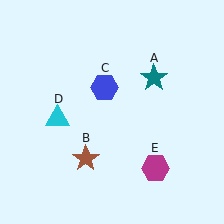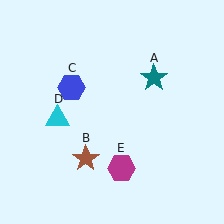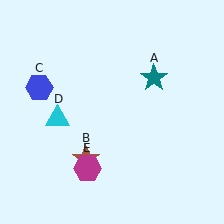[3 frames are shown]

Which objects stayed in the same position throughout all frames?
Teal star (object A) and brown star (object B) and cyan triangle (object D) remained stationary.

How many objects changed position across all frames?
2 objects changed position: blue hexagon (object C), magenta hexagon (object E).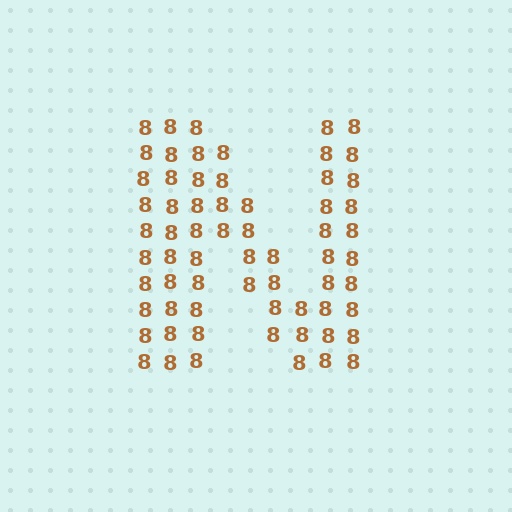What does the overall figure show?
The overall figure shows the letter N.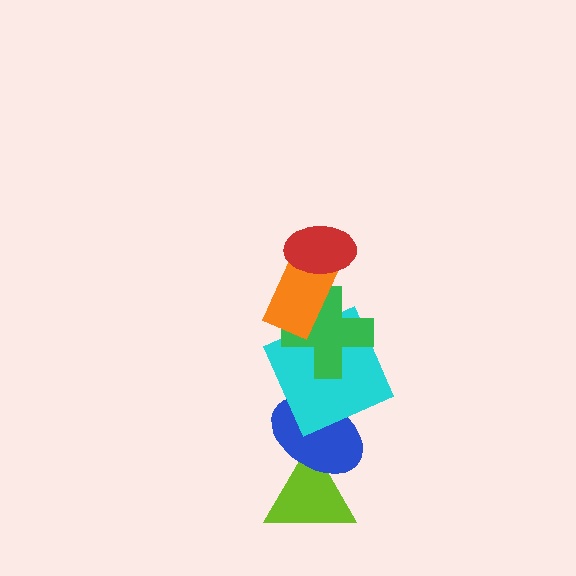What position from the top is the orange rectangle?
The orange rectangle is 2nd from the top.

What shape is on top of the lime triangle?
The blue ellipse is on top of the lime triangle.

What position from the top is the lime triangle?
The lime triangle is 6th from the top.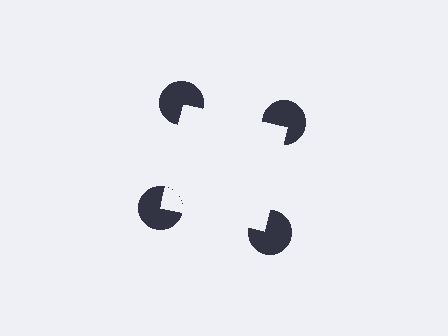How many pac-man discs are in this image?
There are 4 — one at each vertex of the illusory square.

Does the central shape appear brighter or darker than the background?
It typically appears slightly brighter than the background, even though no actual brightness change is drawn.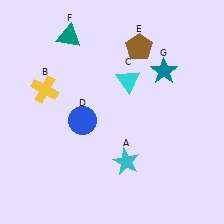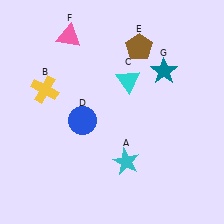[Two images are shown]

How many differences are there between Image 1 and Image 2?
There is 1 difference between the two images.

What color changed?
The triangle (F) changed from teal in Image 1 to pink in Image 2.